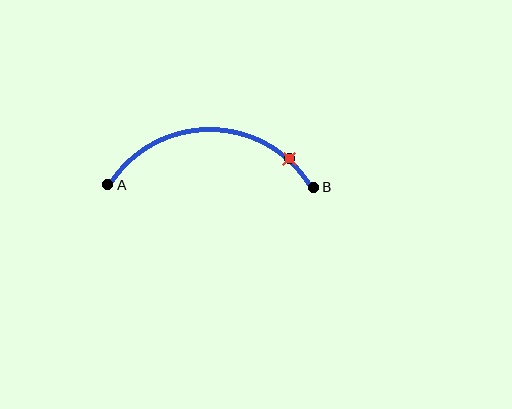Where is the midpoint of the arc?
The arc midpoint is the point on the curve farthest from the straight line joining A and B. It sits above that line.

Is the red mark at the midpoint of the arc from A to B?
No. The red mark lies on the arc but is closer to endpoint B. The arc midpoint would be at the point on the curve equidistant along the arc from both A and B.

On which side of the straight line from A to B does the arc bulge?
The arc bulges above the straight line connecting A and B.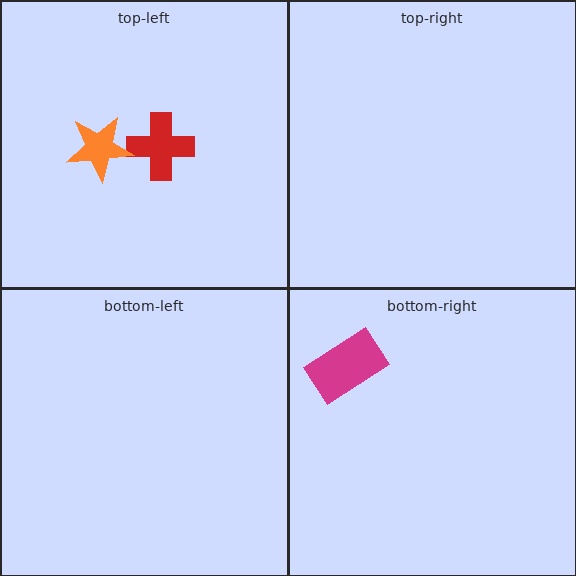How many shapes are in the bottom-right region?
1.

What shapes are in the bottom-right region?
The magenta rectangle.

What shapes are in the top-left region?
The red cross, the orange star.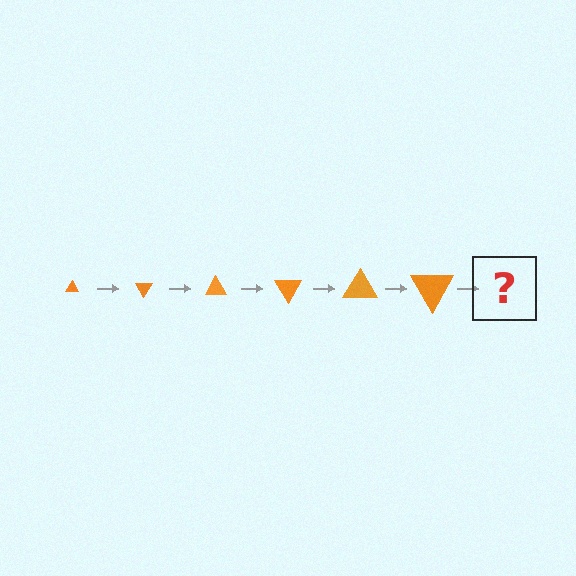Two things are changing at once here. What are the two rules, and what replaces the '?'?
The two rules are that the triangle grows larger each step and it rotates 60 degrees each step. The '?' should be a triangle, larger than the previous one and rotated 360 degrees from the start.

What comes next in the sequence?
The next element should be a triangle, larger than the previous one and rotated 360 degrees from the start.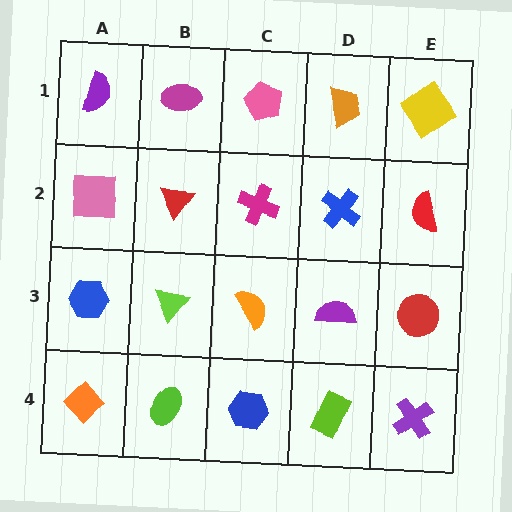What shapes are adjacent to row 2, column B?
A magenta ellipse (row 1, column B), a lime triangle (row 3, column B), a pink square (row 2, column A), a magenta cross (row 2, column C).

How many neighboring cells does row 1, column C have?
3.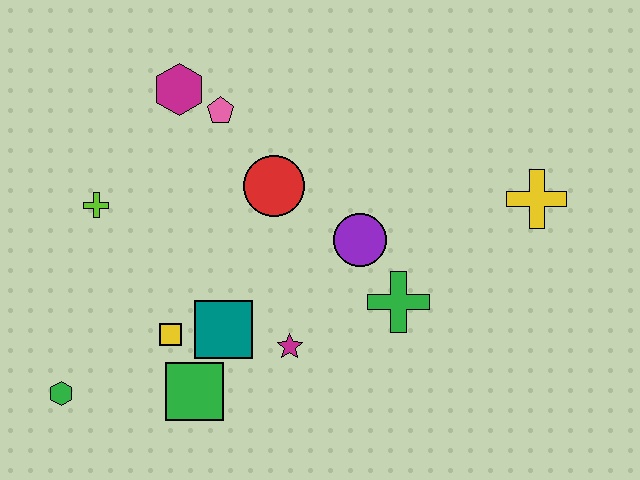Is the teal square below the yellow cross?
Yes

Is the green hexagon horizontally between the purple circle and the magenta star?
No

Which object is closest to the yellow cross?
The green cross is closest to the yellow cross.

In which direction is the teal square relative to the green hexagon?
The teal square is to the right of the green hexagon.